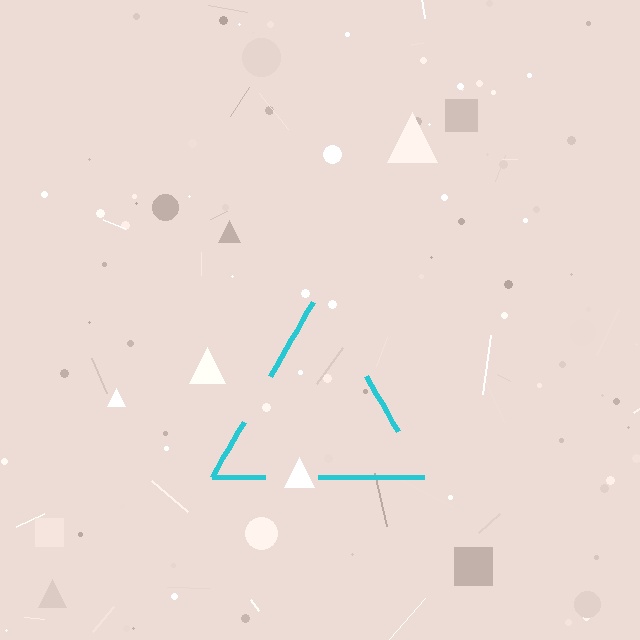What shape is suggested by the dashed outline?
The dashed outline suggests a triangle.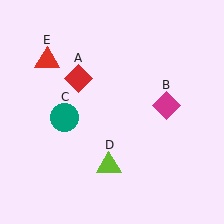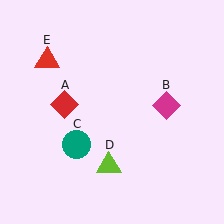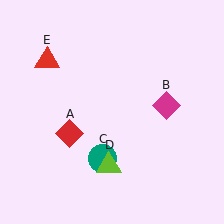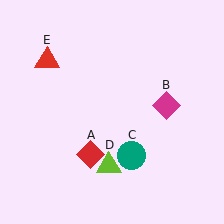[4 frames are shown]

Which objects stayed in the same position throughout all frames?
Magenta diamond (object B) and lime triangle (object D) and red triangle (object E) remained stationary.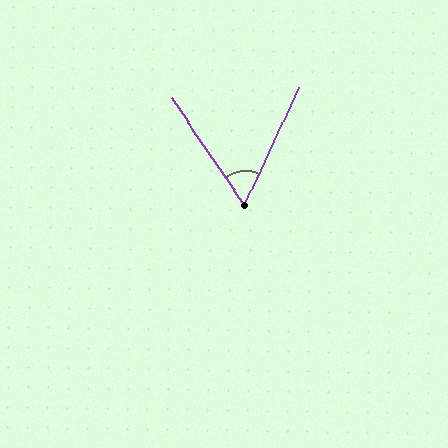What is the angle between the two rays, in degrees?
Approximately 59 degrees.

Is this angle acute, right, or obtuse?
It is acute.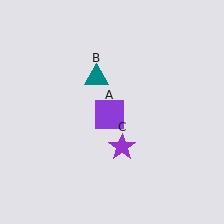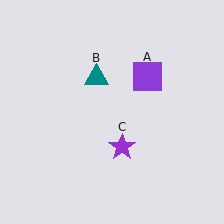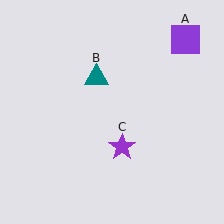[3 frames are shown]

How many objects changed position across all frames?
1 object changed position: purple square (object A).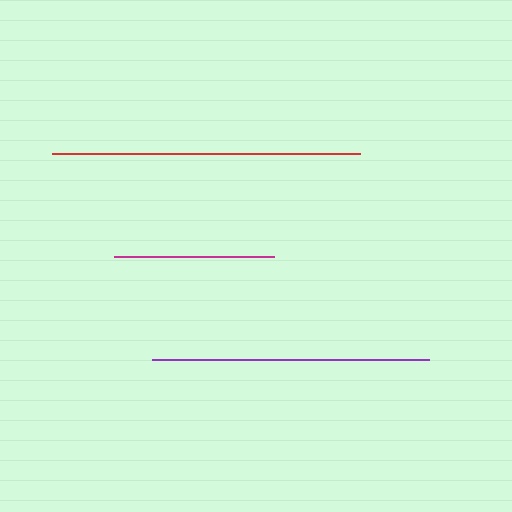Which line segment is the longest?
The red line is the longest at approximately 308 pixels.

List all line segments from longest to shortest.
From longest to shortest: red, purple, magenta.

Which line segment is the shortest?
The magenta line is the shortest at approximately 159 pixels.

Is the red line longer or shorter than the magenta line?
The red line is longer than the magenta line.